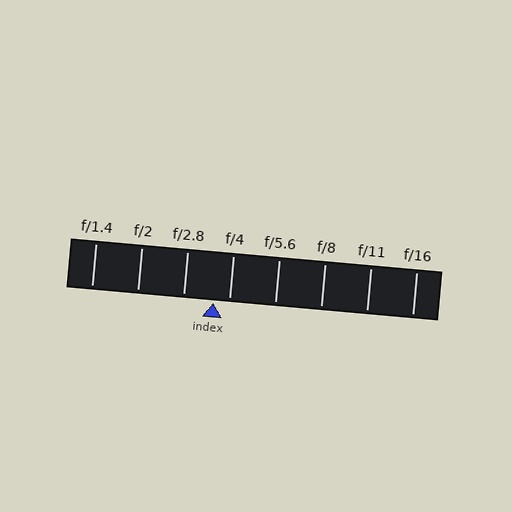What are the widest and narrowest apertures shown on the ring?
The widest aperture shown is f/1.4 and the narrowest is f/16.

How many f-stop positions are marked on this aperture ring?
There are 8 f-stop positions marked.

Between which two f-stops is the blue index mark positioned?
The index mark is between f/2.8 and f/4.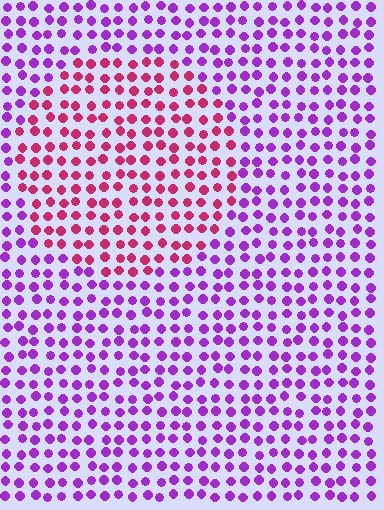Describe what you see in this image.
The image is filled with small purple elements in a uniform arrangement. A circle-shaped region is visible where the elements are tinted to a slightly different hue, forming a subtle color boundary.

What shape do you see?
I see a circle.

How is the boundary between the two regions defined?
The boundary is defined purely by a slight shift in hue (about 49 degrees). Spacing, size, and orientation are identical on both sides.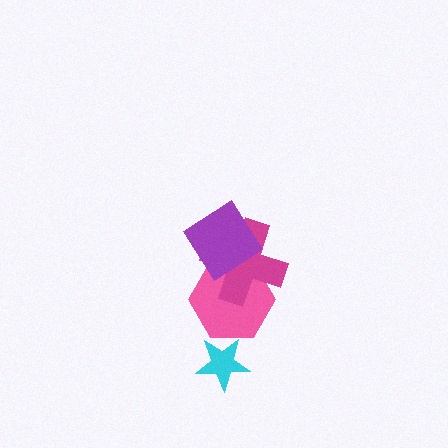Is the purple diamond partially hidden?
No, no other shape covers it.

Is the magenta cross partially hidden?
Yes, it is partially covered by another shape.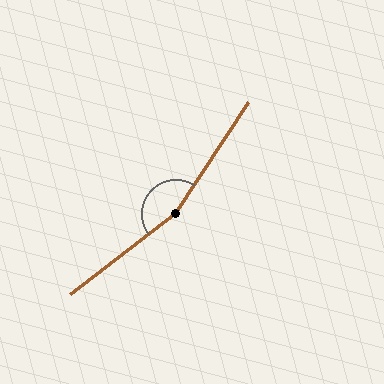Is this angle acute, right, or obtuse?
It is obtuse.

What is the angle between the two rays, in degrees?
Approximately 161 degrees.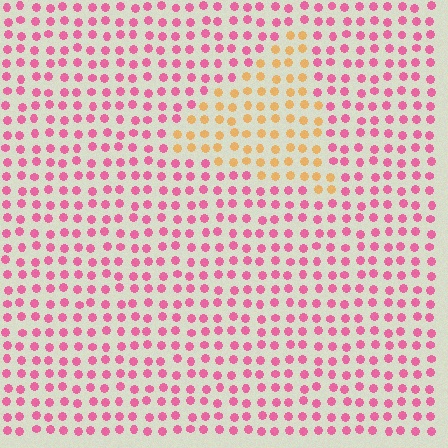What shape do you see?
I see a triangle.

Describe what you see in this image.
The image is filled with small pink elements in a uniform arrangement. A triangle-shaped region is visible where the elements are tinted to a slightly different hue, forming a subtle color boundary.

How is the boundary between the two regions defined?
The boundary is defined purely by a slight shift in hue (about 63 degrees). Spacing, size, and orientation are identical on both sides.